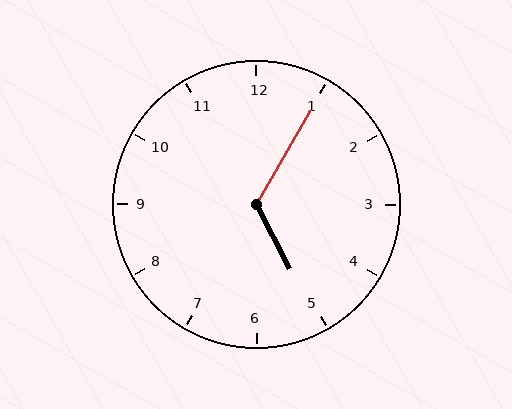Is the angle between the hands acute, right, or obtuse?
It is obtuse.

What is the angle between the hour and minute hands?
Approximately 122 degrees.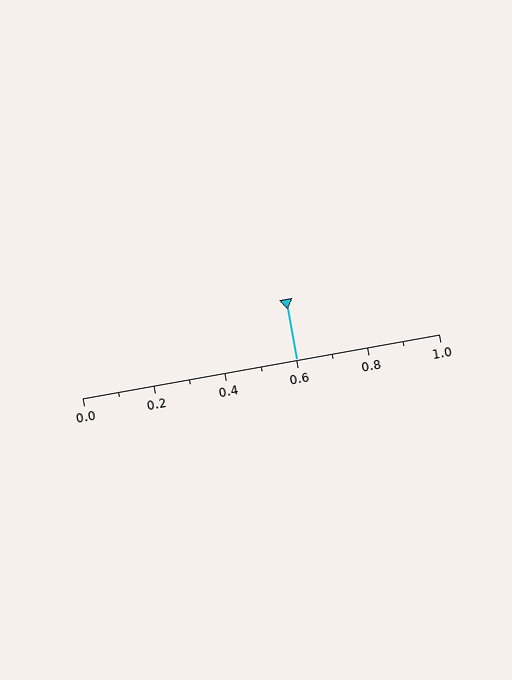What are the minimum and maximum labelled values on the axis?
The axis runs from 0.0 to 1.0.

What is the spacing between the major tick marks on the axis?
The major ticks are spaced 0.2 apart.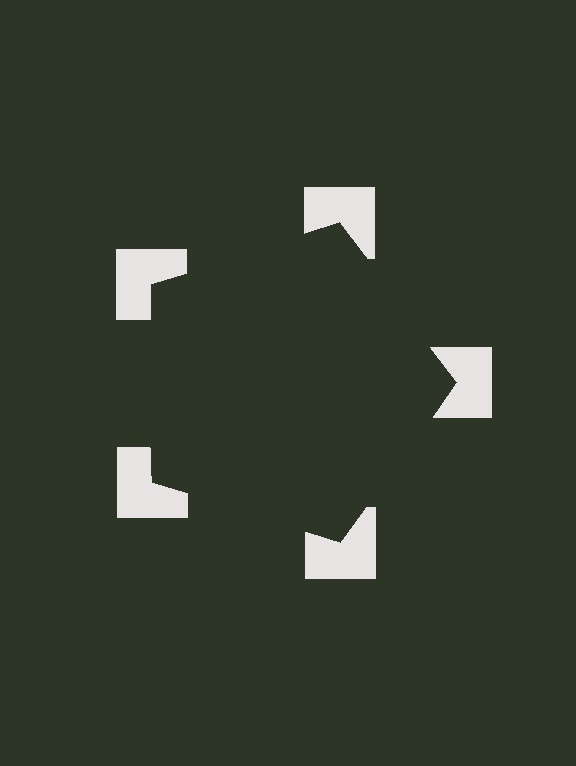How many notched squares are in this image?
There are 5 — one at each vertex of the illusory pentagon.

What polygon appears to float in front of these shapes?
An illusory pentagon — its edges are inferred from the aligned wedge cuts in the notched squares, not physically drawn.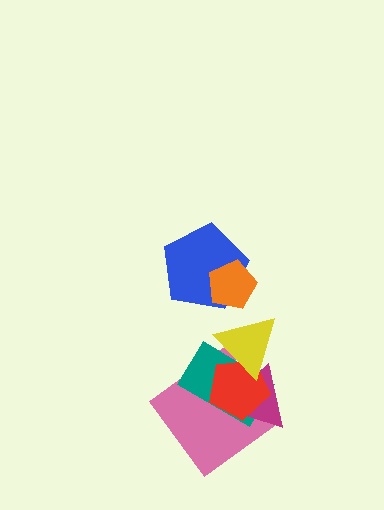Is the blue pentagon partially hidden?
Yes, it is partially covered by another shape.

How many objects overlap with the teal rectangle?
4 objects overlap with the teal rectangle.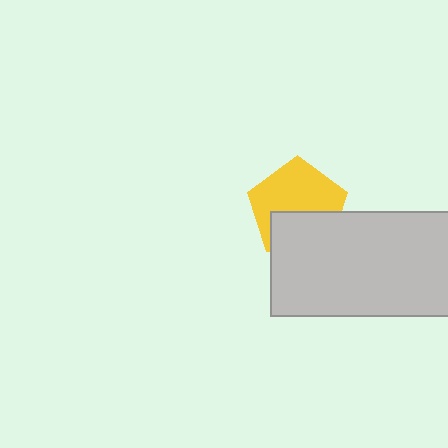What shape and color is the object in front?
The object in front is a light gray rectangle.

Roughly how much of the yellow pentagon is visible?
About half of it is visible (roughly 61%).